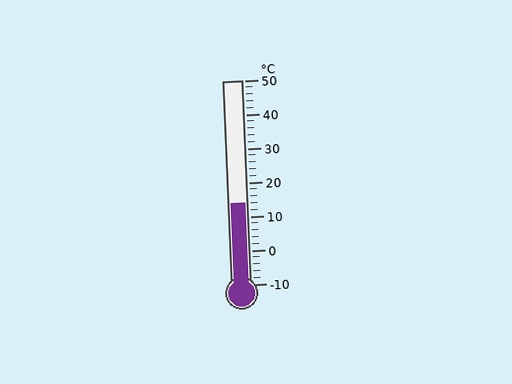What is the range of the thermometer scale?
The thermometer scale ranges from -10°C to 50°C.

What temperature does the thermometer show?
The thermometer shows approximately 14°C.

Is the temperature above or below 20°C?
The temperature is below 20°C.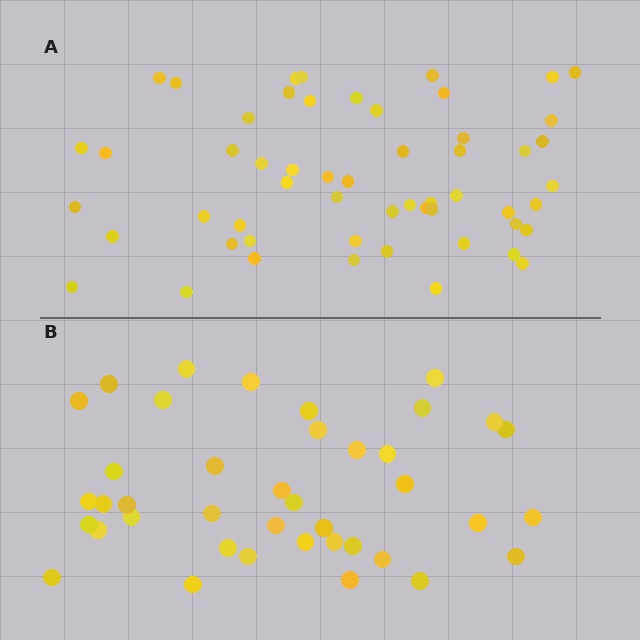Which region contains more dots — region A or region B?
Region A (the top region) has more dots.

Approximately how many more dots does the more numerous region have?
Region A has approximately 15 more dots than region B.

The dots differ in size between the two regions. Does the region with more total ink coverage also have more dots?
No. Region B has more total ink coverage because its dots are larger, but region A actually contains more individual dots. Total area can be misleading — the number of items is what matters here.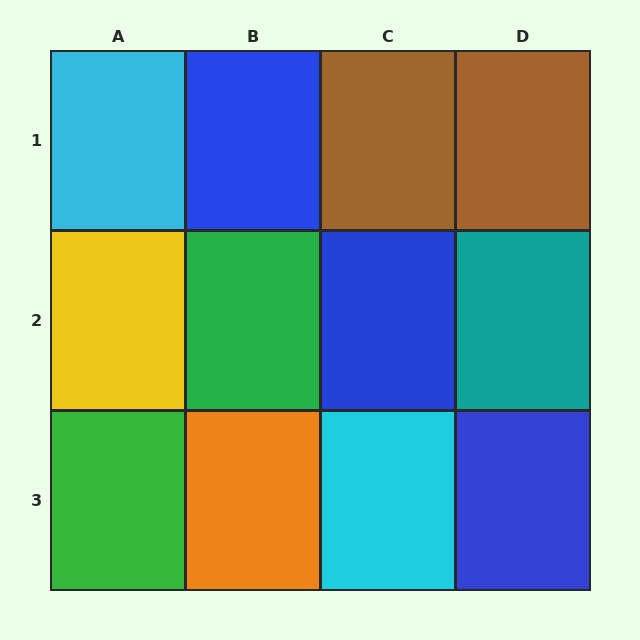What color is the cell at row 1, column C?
Brown.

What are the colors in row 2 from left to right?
Yellow, green, blue, teal.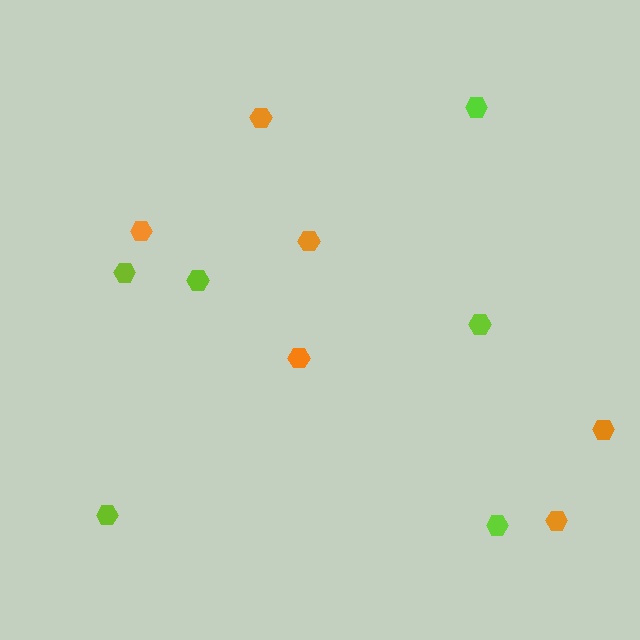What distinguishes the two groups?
There are 2 groups: one group of lime hexagons (6) and one group of orange hexagons (6).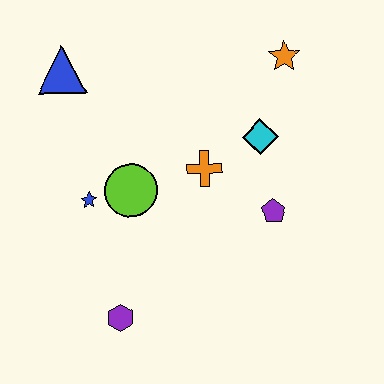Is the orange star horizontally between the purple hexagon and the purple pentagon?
No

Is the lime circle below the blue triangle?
Yes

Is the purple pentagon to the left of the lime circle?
No